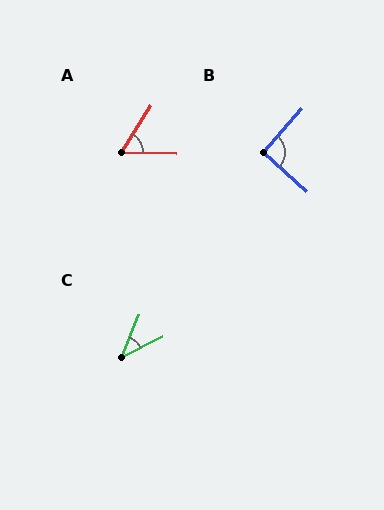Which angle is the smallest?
C, at approximately 40 degrees.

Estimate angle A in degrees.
Approximately 58 degrees.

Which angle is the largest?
B, at approximately 91 degrees.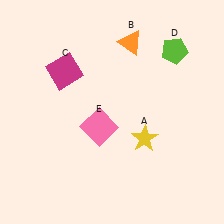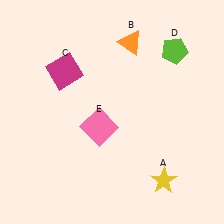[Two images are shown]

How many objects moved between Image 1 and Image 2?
1 object moved between the two images.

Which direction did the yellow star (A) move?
The yellow star (A) moved down.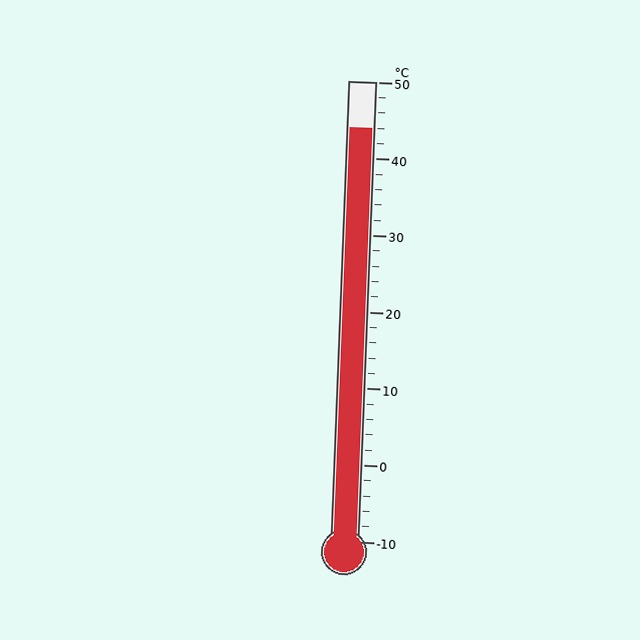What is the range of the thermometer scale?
The thermometer scale ranges from -10°C to 50°C.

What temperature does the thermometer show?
The thermometer shows approximately 44°C.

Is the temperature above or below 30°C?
The temperature is above 30°C.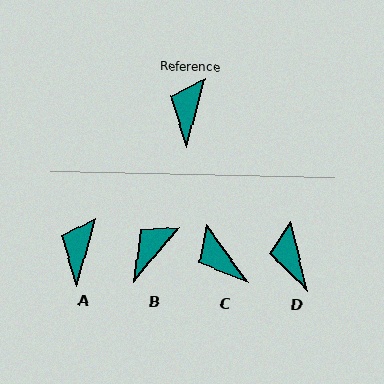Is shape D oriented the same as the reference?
No, it is off by about 28 degrees.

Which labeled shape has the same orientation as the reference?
A.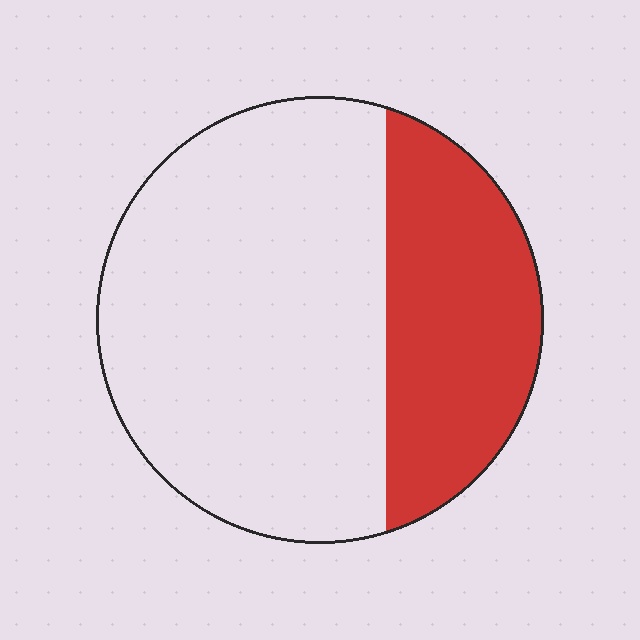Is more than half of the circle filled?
No.